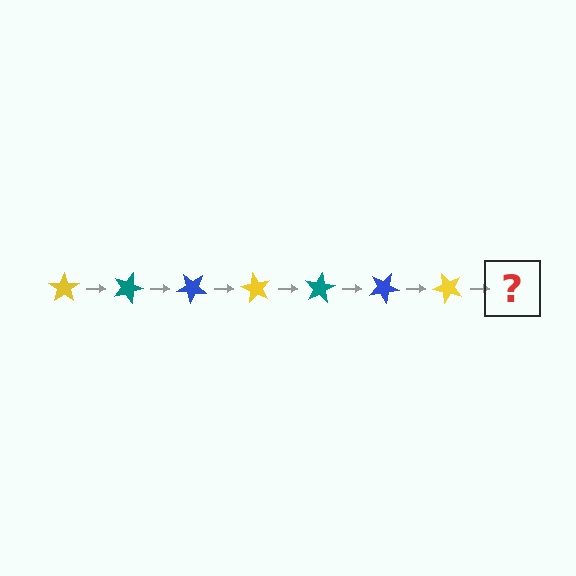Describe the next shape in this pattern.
It should be a teal star, rotated 140 degrees from the start.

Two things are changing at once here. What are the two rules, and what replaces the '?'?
The two rules are that it rotates 20 degrees each step and the color cycles through yellow, teal, and blue. The '?' should be a teal star, rotated 140 degrees from the start.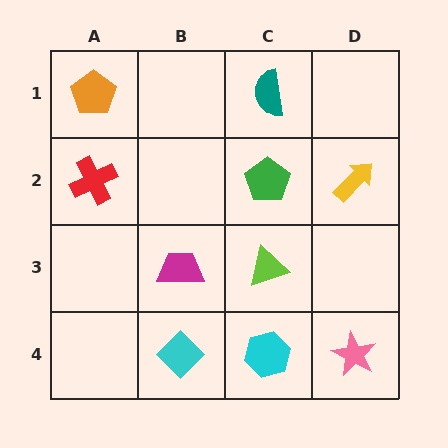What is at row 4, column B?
A cyan diamond.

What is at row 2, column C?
A green pentagon.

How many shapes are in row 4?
3 shapes.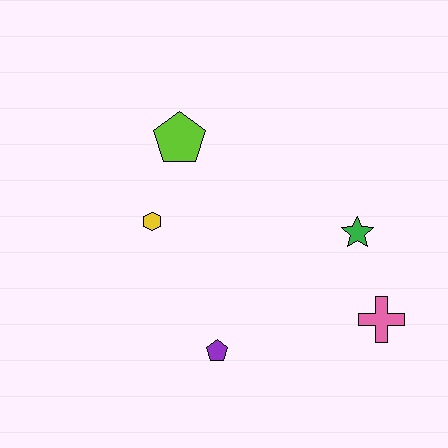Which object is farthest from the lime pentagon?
The pink cross is farthest from the lime pentagon.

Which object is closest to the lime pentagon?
The yellow hexagon is closest to the lime pentagon.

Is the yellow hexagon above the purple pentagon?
Yes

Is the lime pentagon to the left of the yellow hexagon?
No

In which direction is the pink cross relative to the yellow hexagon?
The pink cross is to the right of the yellow hexagon.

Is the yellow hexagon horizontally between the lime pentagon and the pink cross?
No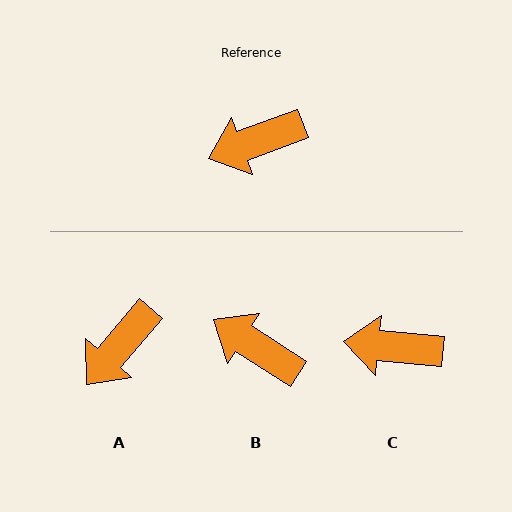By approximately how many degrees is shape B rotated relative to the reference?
Approximately 53 degrees clockwise.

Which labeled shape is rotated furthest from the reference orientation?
B, about 53 degrees away.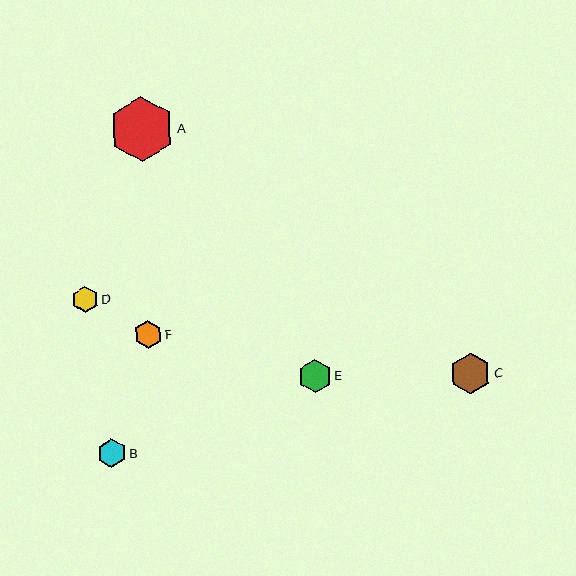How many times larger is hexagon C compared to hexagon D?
Hexagon C is approximately 1.6 times the size of hexagon D.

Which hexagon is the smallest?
Hexagon D is the smallest with a size of approximately 26 pixels.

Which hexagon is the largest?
Hexagon A is the largest with a size of approximately 65 pixels.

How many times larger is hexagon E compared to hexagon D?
Hexagon E is approximately 1.3 times the size of hexagon D.